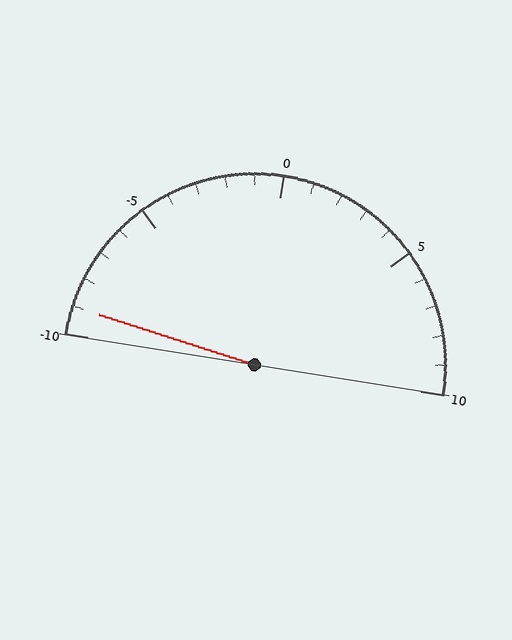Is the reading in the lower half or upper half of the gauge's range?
The reading is in the lower half of the range (-10 to 10).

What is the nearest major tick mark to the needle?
The nearest major tick mark is -10.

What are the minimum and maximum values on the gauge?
The gauge ranges from -10 to 10.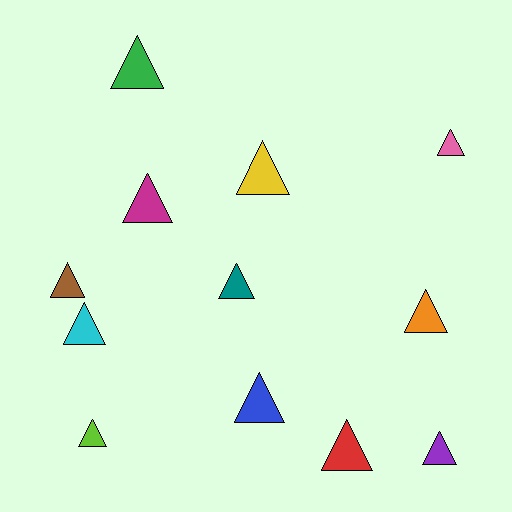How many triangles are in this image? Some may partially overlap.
There are 12 triangles.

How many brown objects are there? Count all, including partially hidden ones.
There is 1 brown object.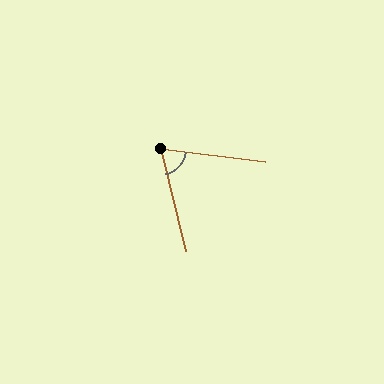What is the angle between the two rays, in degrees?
Approximately 69 degrees.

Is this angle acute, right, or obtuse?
It is acute.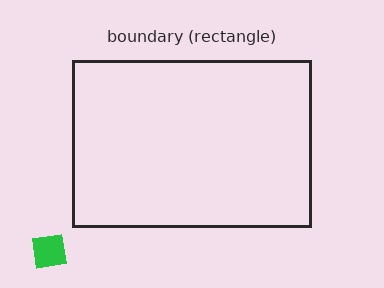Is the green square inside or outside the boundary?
Outside.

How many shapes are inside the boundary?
0 inside, 1 outside.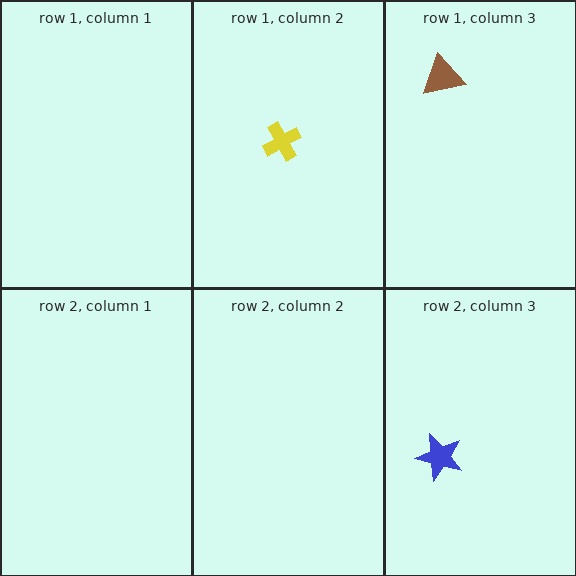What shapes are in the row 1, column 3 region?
The brown triangle.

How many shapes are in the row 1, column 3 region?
1.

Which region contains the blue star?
The row 2, column 3 region.